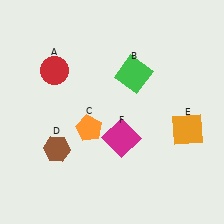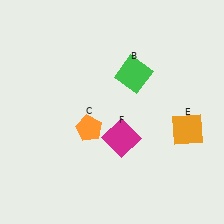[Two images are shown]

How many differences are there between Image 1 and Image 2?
There are 2 differences between the two images.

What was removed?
The red circle (A), the brown hexagon (D) were removed in Image 2.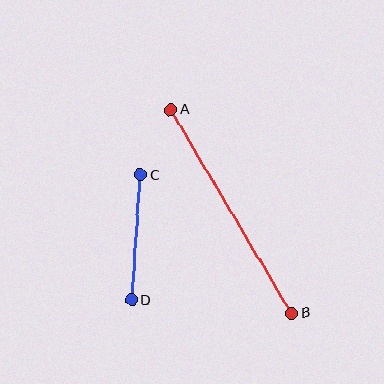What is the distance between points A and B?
The distance is approximately 236 pixels.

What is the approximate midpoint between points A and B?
The midpoint is at approximately (231, 211) pixels.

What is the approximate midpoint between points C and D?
The midpoint is at approximately (136, 238) pixels.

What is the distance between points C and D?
The distance is approximately 126 pixels.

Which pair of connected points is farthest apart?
Points A and B are farthest apart.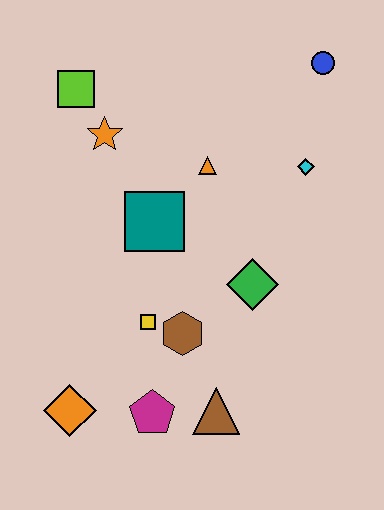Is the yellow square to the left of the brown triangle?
Yes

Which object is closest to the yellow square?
The brown hexagon is closest to the yellow square.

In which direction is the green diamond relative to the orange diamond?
The green diamond is to the right of the orange diamond.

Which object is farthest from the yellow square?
The blue circle is farthest from the yellow square.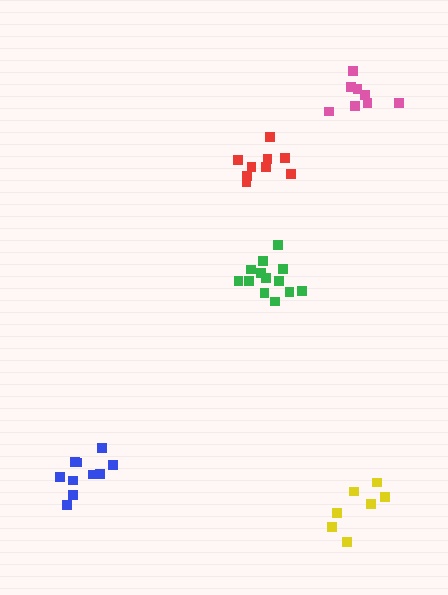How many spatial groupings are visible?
There are 5 spatial groupings.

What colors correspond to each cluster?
The clusters are colored: blue, red, green, yellow, pink.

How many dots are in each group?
Group 1: 10 dots, Group 2: 9 dots, Group 3: 13 dots, Group 4: 7 dots, Group 5: 8 dots (47 total).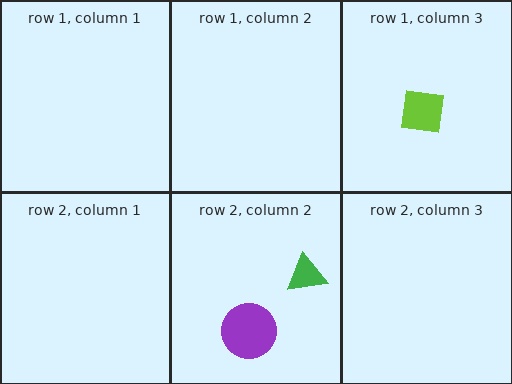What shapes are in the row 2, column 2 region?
The purple circle, the green triangle.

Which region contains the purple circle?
The row 2, column 2 region.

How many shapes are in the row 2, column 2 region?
2.